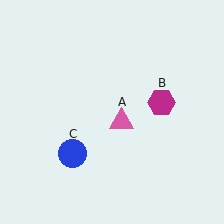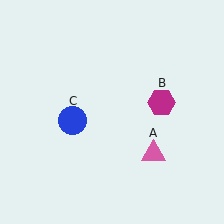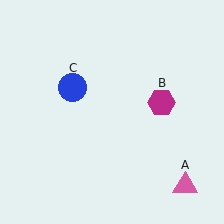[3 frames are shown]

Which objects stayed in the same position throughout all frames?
Magenta hexagon (object B) remained stationary.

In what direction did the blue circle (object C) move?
The blue circle (object C) moved up.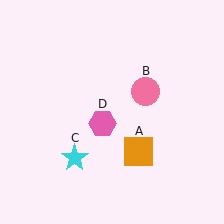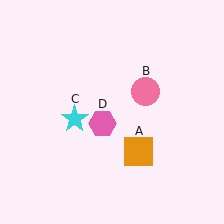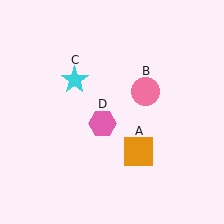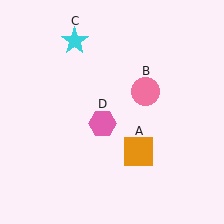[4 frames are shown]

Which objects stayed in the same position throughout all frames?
Orange square (object A) and pink circle (object B) and pink hexagon (object D) remained stationary.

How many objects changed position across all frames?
1 object changed position: cyan star (object C).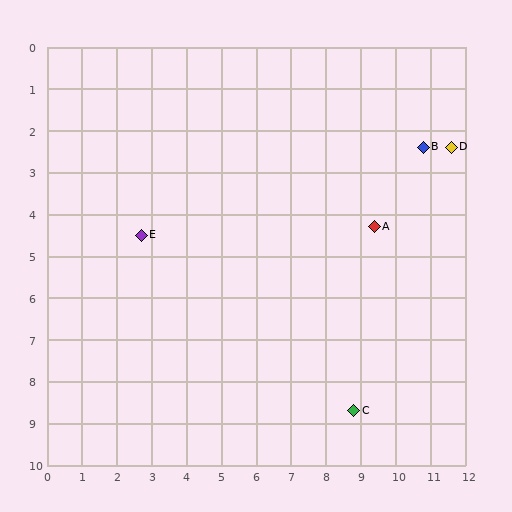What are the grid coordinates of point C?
Point C is at approximately (8.8, 8.7).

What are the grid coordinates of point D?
Point D is at approximately (11.6, 2.4).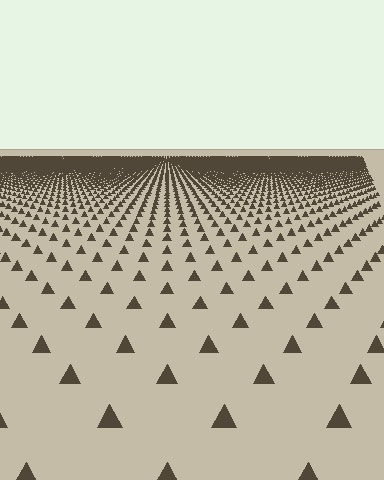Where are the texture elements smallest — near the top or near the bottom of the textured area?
Near the top.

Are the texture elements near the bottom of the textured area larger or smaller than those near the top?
Larger. Near the bottom, elements are closer to the viewer and appear at a bigger on-screen size.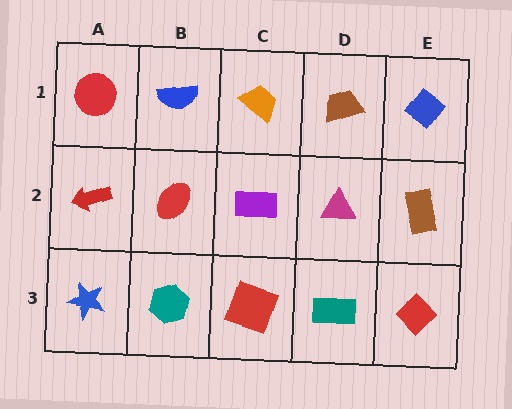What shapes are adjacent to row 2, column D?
A brown trapezoid (row 1, column D), a teal rectangle (row 3, column D), a purple rectangle (row 2, column C), a brown rectangle (row 2, column E).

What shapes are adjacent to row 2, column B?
A blue semicircle (row 1, column B), a teal hexagon (row 3, column B), a red arrow (row 2, column A), a purple rectangle (row 2, column C).